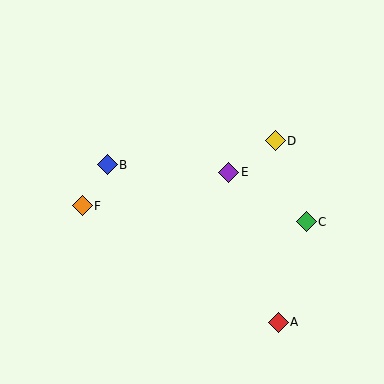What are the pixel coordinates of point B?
Point B is at (107, 165).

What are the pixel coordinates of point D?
Point D is at (275, 141).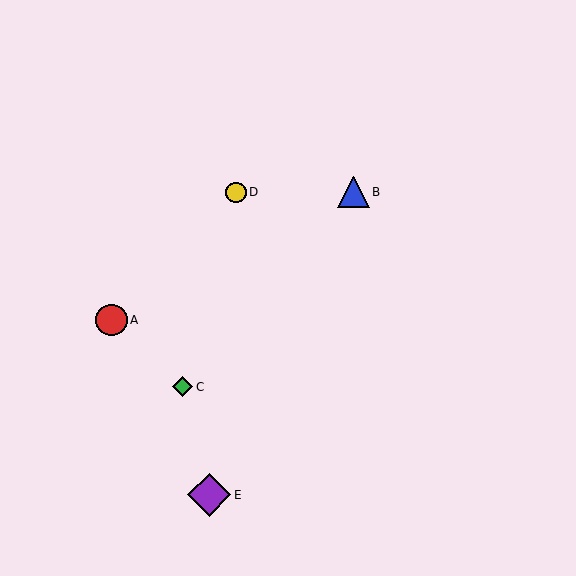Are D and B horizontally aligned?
Yes, both are at y≈192.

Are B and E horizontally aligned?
No, B is at y≈192 and E is at y≈495.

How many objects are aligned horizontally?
2 objects (B, D) are aligned horizontally.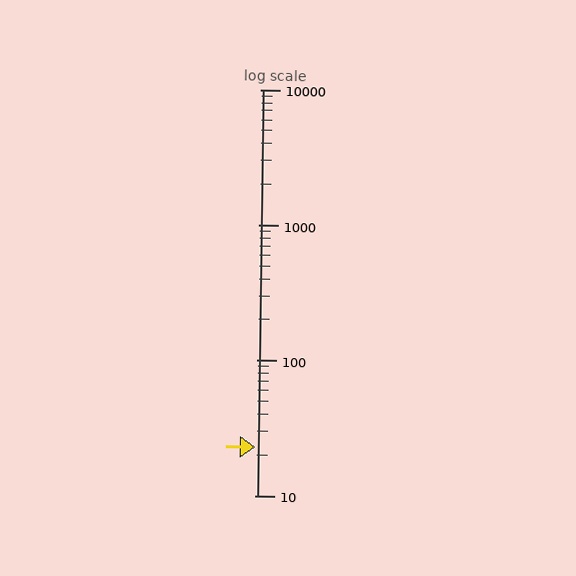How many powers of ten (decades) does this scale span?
The scale spans 3 decades, from 10 to 10000.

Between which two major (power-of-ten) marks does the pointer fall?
The pointer is between 10 and 100.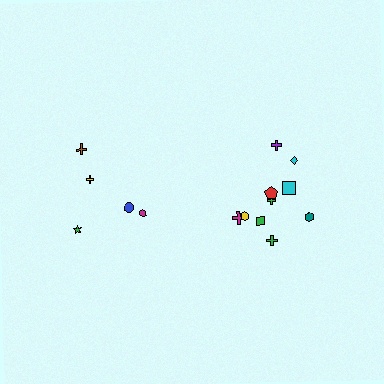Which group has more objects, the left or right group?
The right group.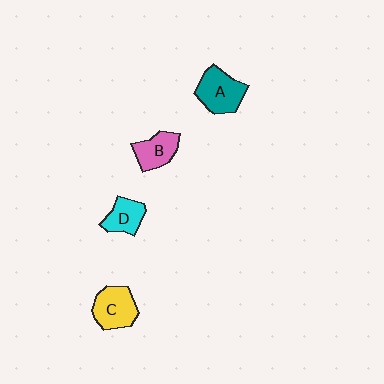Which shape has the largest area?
Shape A (teal).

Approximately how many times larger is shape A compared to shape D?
Approximately 1.4 times.